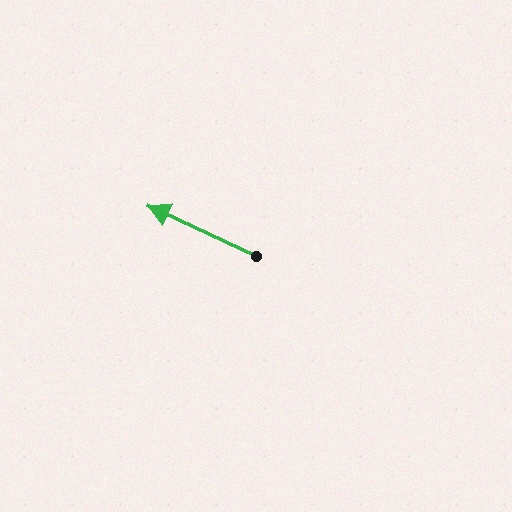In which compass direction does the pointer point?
Northwest.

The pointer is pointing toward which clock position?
Roughly 10 o'clock.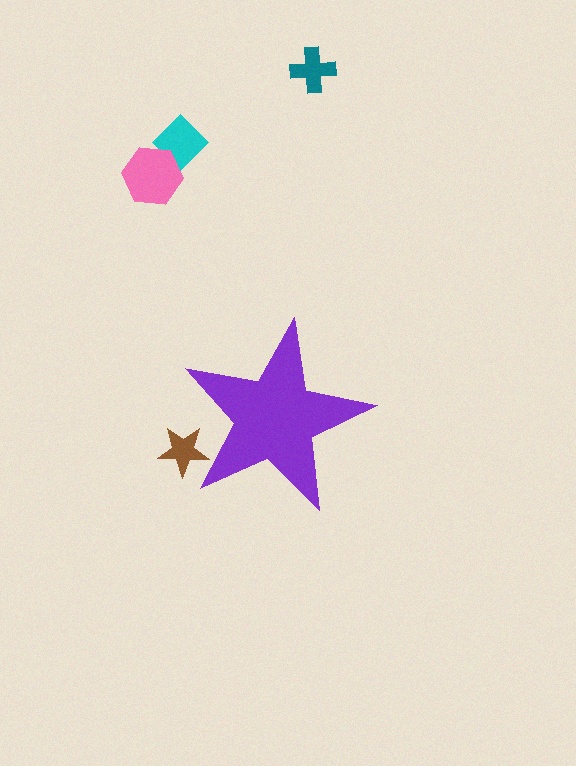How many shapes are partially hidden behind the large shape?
1 shape is partially hidden.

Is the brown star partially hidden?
Yes, the brown star is partially hidden behind the purple star.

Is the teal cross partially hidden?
No, the teal cross is fully visible.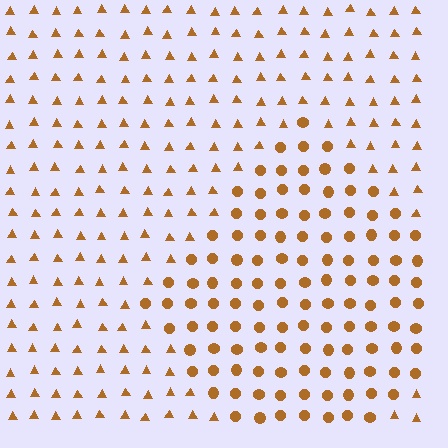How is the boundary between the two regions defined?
The boundary is defined by a change in element shape: circles inside vs. triangles outside. All elements share the same color and spacing.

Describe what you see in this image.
The image is filled with small brown elements arranged in a uniform grid. A diamond-shaped region contains circles, while the surrounding area contains triangles. The boundary is defined purely by the change in element shape.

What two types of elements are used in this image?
The image uses circles inside the diamond region and triangles outside it.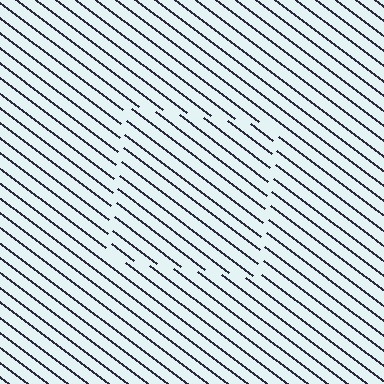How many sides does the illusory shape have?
4 sides — the line-ends trace a square.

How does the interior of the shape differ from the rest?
The interior of the shape contains the same grating, shifted by half a period — the contour is defined by the phase discontinuity where line-ends from the inner and outer gratings abut.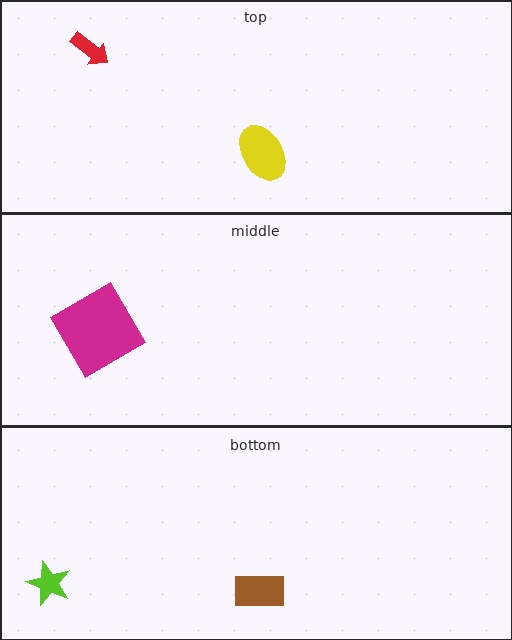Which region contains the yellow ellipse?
The top region.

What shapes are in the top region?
The red arrow, the yellow ellipse.